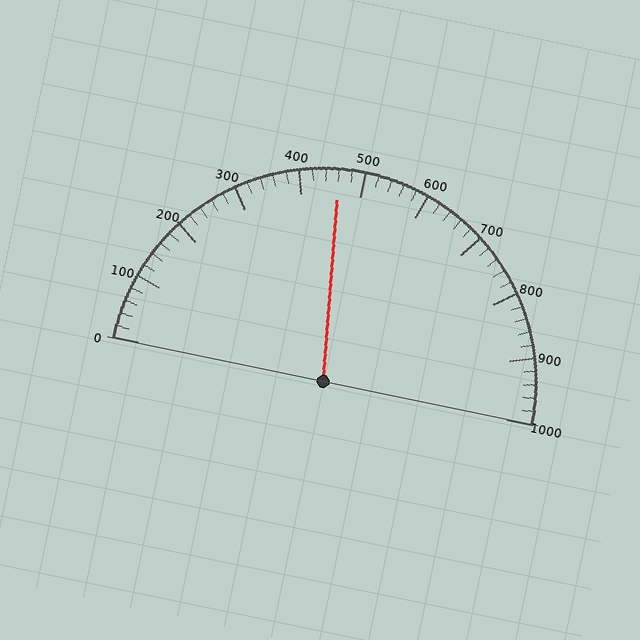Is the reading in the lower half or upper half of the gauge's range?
The reading is in the lower half of the range (0 to 1000).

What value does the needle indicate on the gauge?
The needle indicates approximately 460.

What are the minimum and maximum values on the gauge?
The gauge ranges from 0 to 1000.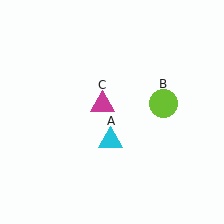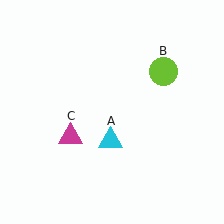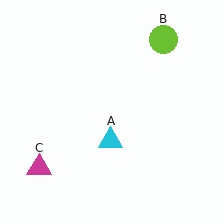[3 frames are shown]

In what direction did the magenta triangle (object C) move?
The magenta triangle (object C) moved down and to the left.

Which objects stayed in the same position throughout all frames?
Cyan triangle (object A) remained stationary.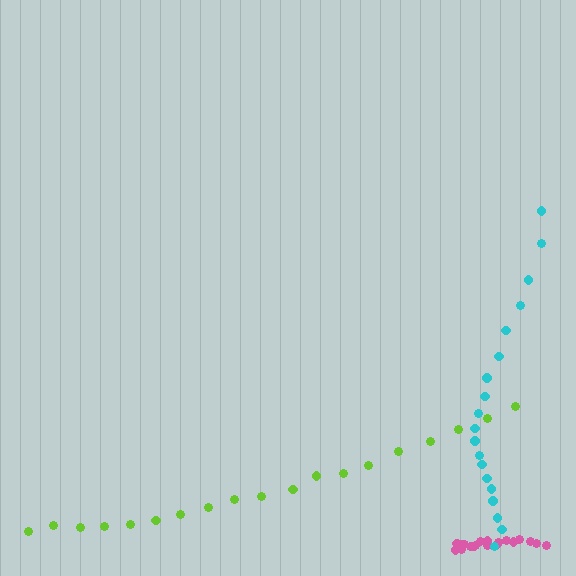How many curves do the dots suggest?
There are 3 distinct paths.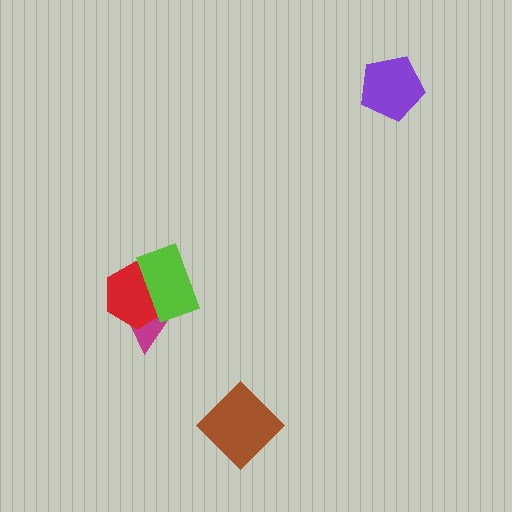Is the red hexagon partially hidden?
Yes, it is partially covered by another shape.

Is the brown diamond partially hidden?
No, no other shape covers it.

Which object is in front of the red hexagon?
The lime rectangle is in front of the red hexagon.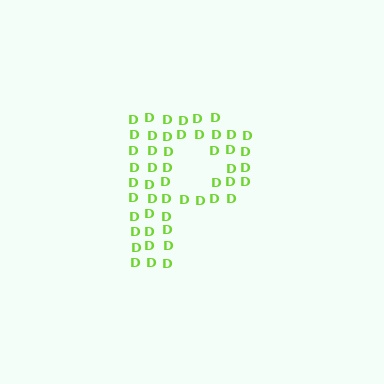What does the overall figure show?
The overall figure shows the letter P.